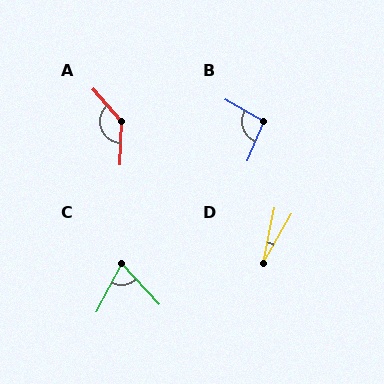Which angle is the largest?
A, at approximately 137 degrees.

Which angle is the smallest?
D, at approximately 17 degrees.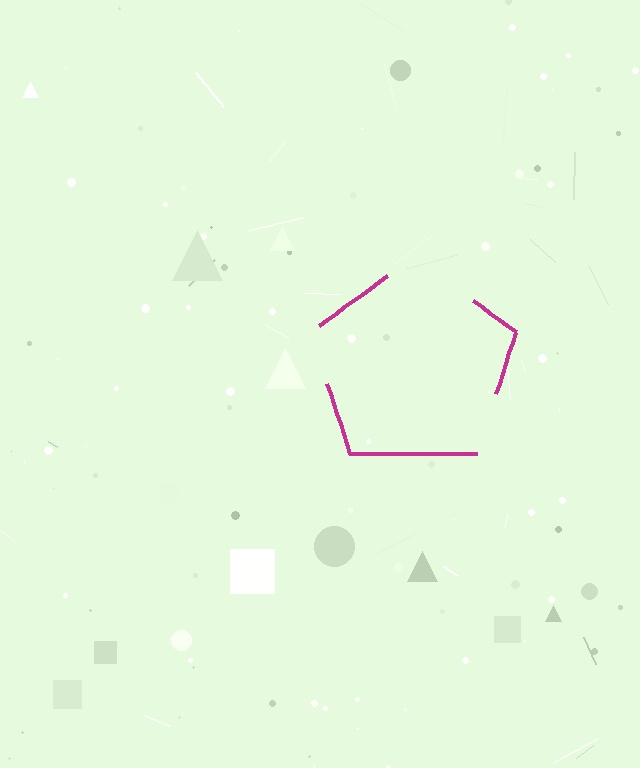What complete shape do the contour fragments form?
The contour fragments form a pentagon.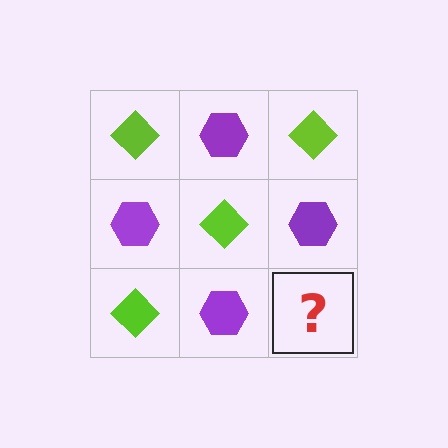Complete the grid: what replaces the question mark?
The question mark should be replaced with a lime diamond.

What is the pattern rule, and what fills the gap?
The rule is that it alternates lime diamond and purple hexagon in a checkerboard pattern. The gap should be filled with a lime diamond.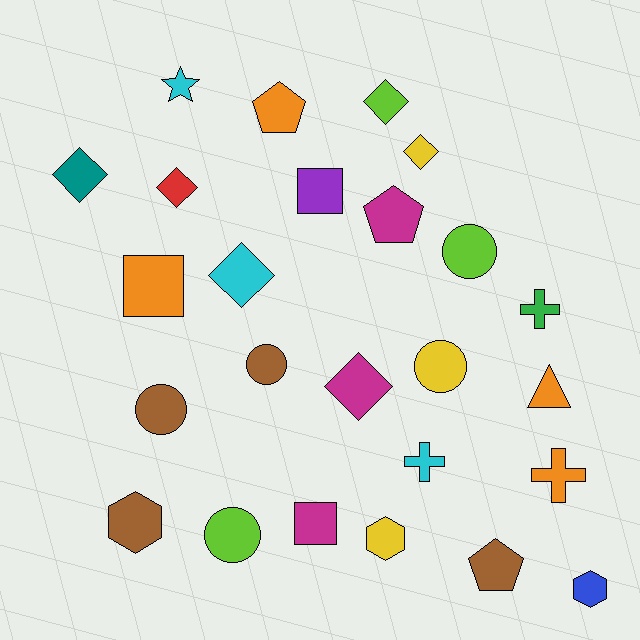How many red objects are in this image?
There is 1 red object.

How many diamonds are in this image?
There are 6 diamonds.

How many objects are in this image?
There are 25 objects.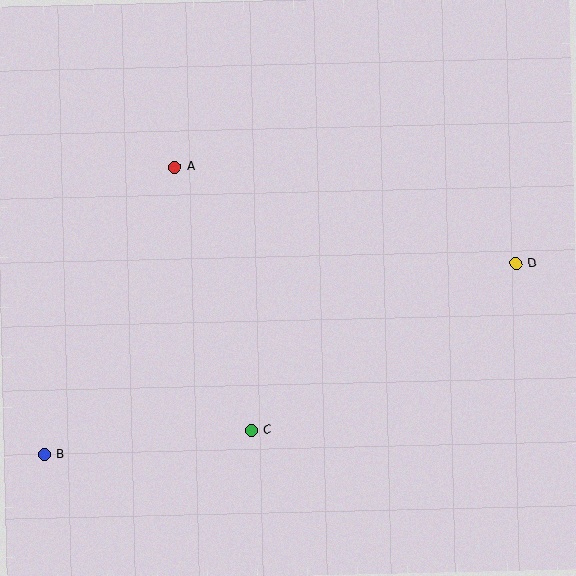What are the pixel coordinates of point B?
Point B is at (44, 455).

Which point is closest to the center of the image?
Point C at (252, 430) is closest to the center.